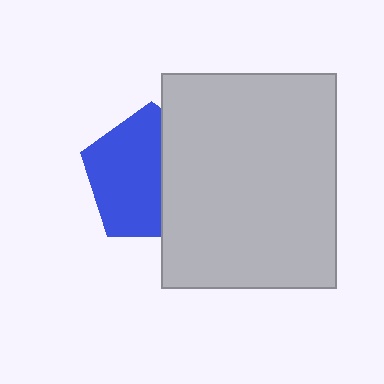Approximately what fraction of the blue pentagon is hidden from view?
Roughly 40% of the blue pentagon is hidden behind the light gray rectangle.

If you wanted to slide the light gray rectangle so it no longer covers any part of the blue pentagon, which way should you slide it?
Slide it right — that is the most direct way to separate the two shapes.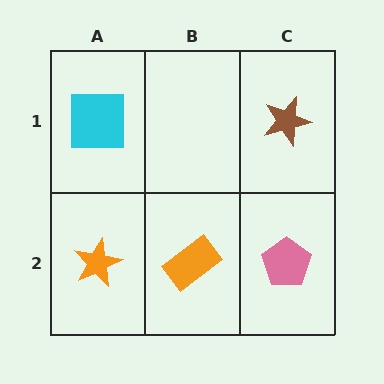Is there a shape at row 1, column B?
No, that cell is empty.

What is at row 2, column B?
An orange rectangle.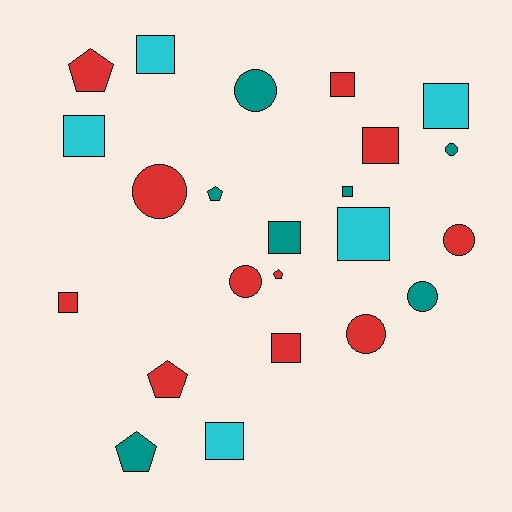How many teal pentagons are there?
There are 2 teal pentagons.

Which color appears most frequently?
Red, with 11 objects.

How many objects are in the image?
There are 23 objects.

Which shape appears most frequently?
Square, with 11 objects.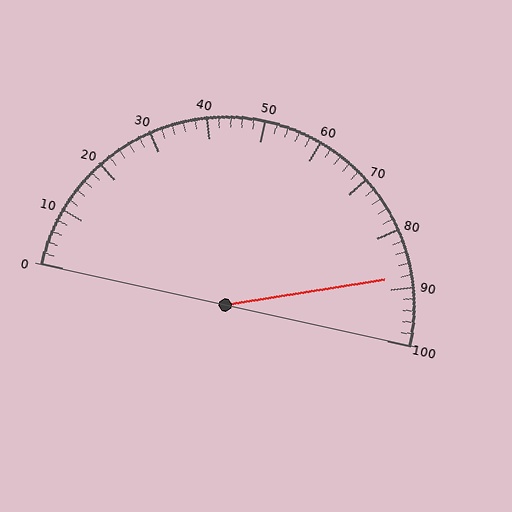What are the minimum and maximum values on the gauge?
The gauge ranges from 0 to 100.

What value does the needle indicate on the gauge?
The needle indicates approximately 88.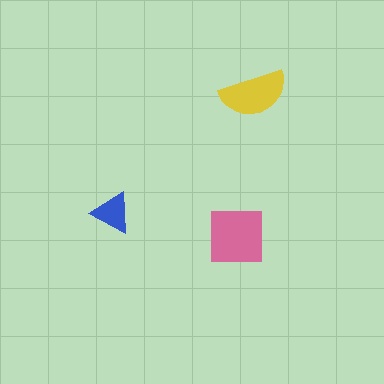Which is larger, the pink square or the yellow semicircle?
The pink square.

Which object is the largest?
The pink square.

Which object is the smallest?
The blue triangle.